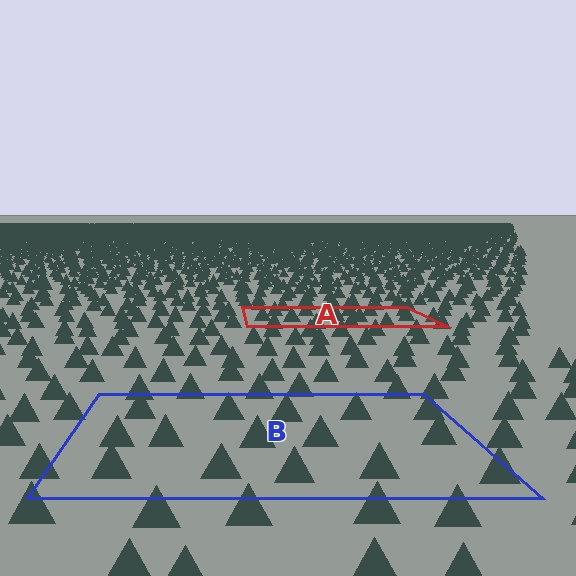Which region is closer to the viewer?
Region B is closer. The texture elements there are larger and more spread out.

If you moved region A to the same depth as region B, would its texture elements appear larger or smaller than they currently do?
They would appear larger. At a closer depth, the same texture elements are projected at a bigger on-screen size.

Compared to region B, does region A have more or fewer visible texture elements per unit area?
Region A has more texture elements per unit area — they are packed more densely because it is farther away.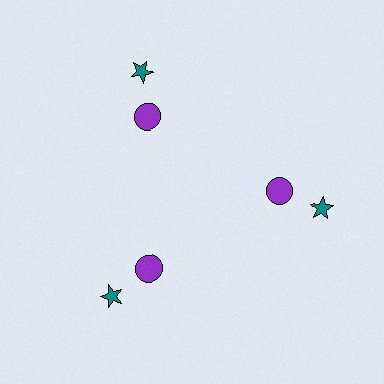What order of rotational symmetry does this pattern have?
This pattern has 3-fold rotational symmetry.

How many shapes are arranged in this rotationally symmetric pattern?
There are 6 shapes, arranged in 3 groups of 2.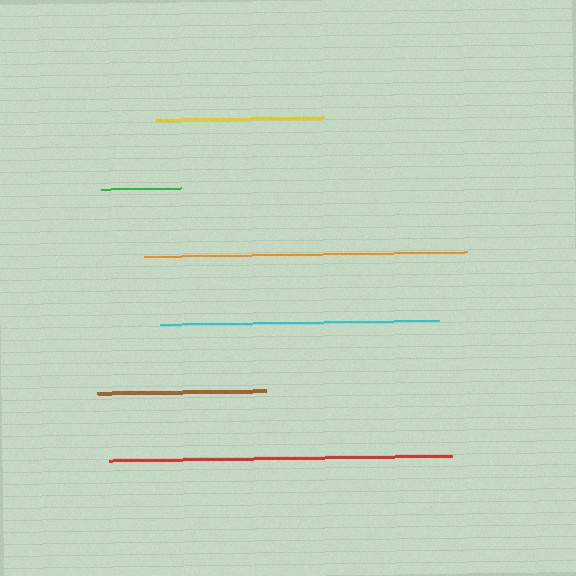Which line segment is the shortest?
The green line is the shortest at approximately 80 pixels.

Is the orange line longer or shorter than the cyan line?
The orange line is longer than the cyan line.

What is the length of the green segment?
The green segment is approximately 80 pixels long.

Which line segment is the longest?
The red line is the longest at approximately 343 pixels.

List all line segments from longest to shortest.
From longest to shortest: red, orange, cyan, brown, yellow, green.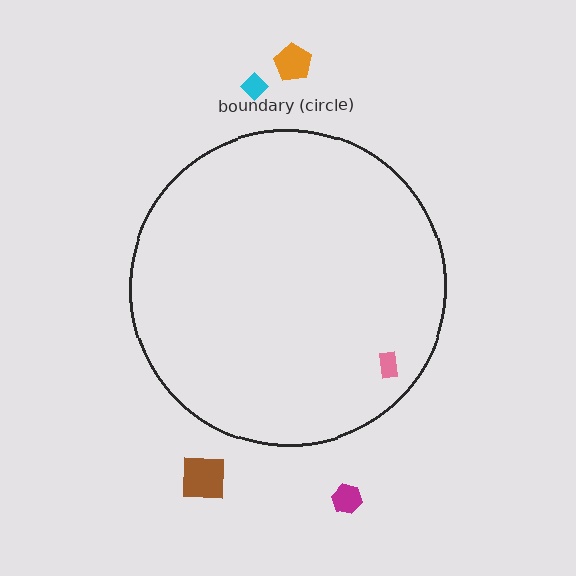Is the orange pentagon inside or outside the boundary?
Outside.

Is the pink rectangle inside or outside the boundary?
Inside.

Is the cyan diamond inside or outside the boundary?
Outside.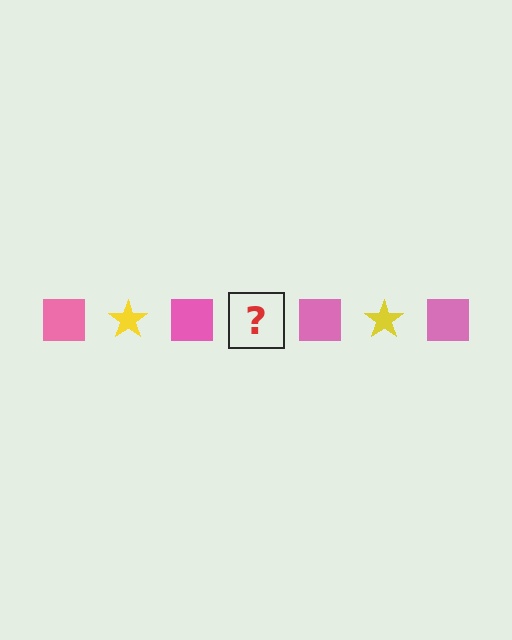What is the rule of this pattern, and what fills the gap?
The rule is that the pattern alternates between pink square and yellow star. The gap should be filled with a yellow star.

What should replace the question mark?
The question mark should be replaced with a yellow star.